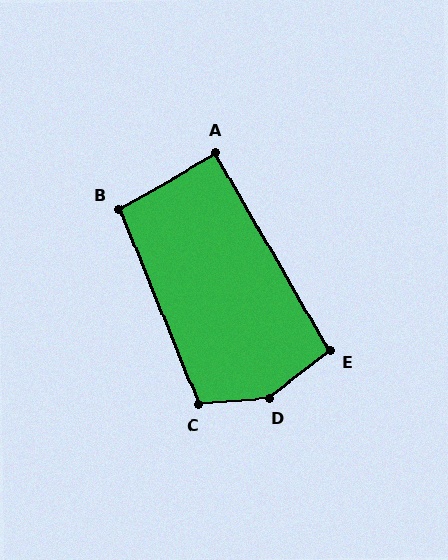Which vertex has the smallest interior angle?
A, at approximately 90 degrees.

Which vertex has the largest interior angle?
D, at approximately 146 degrees.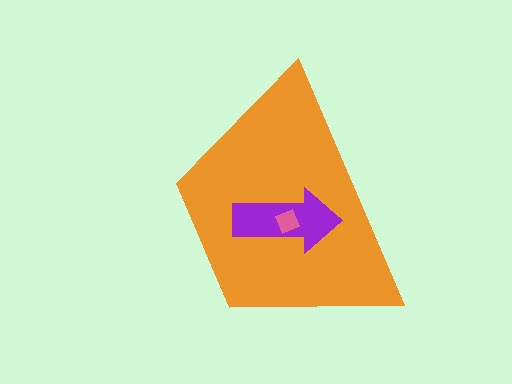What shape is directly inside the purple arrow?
The pink diamond.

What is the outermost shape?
The orange trapezoid.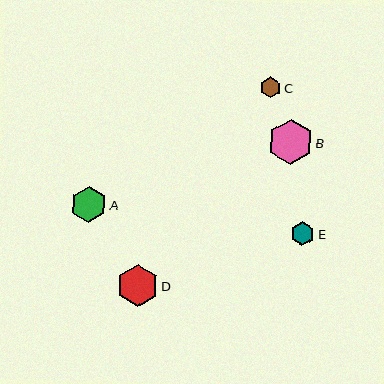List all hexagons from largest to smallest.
From largest to smallest: B, D, A, E, C.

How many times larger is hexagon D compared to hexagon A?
Hexagon D is approximately 1.2 times the size of hexagon A.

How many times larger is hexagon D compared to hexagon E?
Hexagon D is approximately 1.7 times the size of hexagon E.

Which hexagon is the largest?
Hexagon B is the largest with a size of approximately 44 pixels.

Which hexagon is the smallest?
Hexagon C is the smallest with a size of approximately 21 pixels.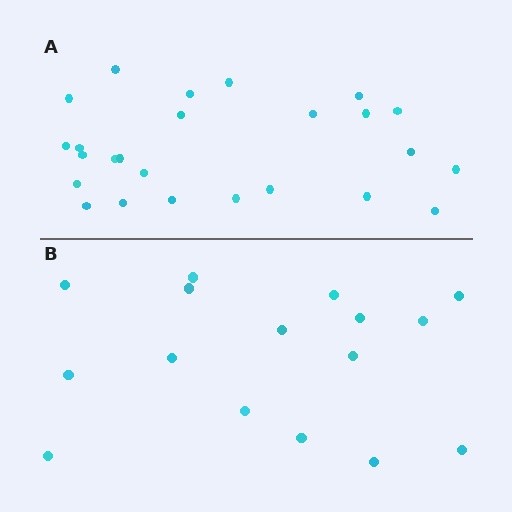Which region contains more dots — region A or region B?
Region A (the top region) has more dots.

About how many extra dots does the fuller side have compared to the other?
Region A has roughly 8 or so more dots than region B.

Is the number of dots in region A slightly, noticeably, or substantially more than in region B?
Region A has substantially more. The ratio is roughly 1.6 to 1.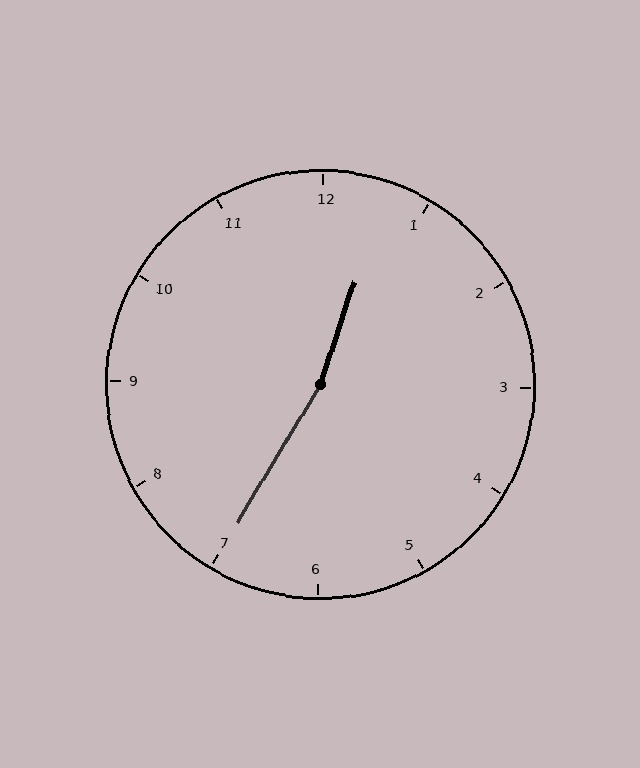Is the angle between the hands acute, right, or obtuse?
It is obtuse.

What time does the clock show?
12:35.